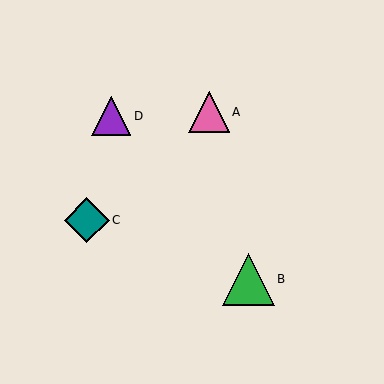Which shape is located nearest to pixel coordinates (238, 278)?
The green triangle (labeled B) at (248, 279) is nearest to that location.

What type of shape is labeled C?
Shape C is a teal diamond.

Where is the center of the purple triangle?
The center of the purple triangle is at (111, 116).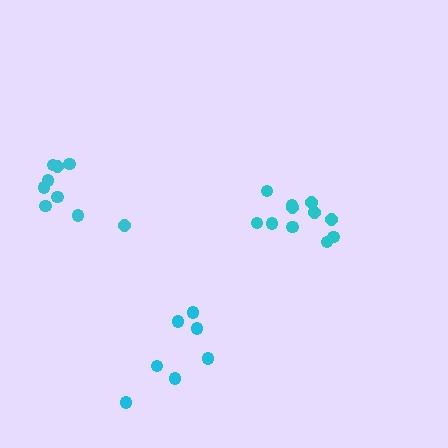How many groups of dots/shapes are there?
There are 3 groups.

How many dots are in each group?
Group 1: 9 dots, Group 2: 11 dots, Group 3: 7 dots (27 total).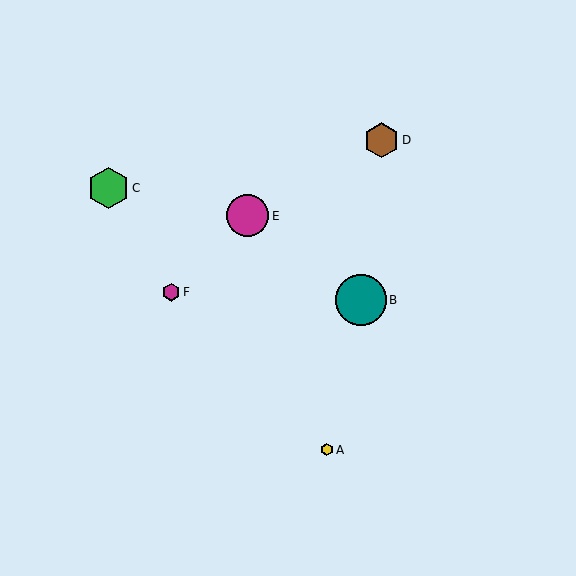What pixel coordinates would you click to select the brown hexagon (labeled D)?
Click at (381, 140) to select the brown hexagon D.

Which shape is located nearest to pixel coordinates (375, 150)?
The brown hexagon (labeled D) at (381, 140) is nearest to that location.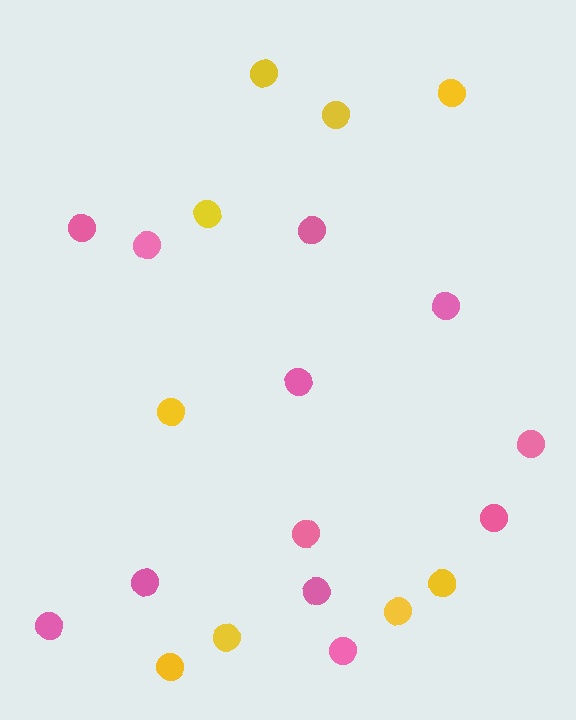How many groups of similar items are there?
There are 2 groups: one group of pink circles (12) and one group of yellow circles (9).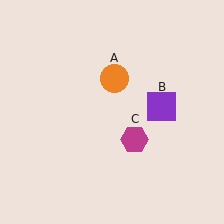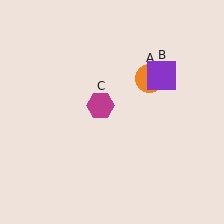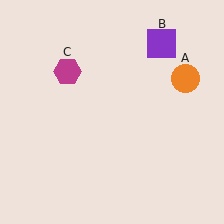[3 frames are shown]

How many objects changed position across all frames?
3 objects changed position: orange circle (object A), purple square (object B), magenta hexagon (object C).